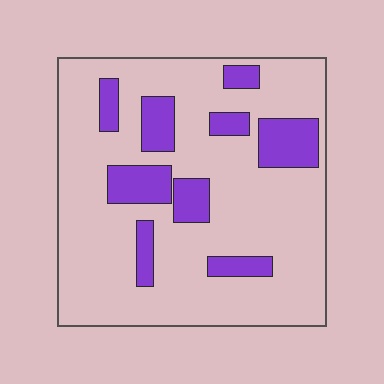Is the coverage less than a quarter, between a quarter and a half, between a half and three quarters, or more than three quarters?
Less than a quarter.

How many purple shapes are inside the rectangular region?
9.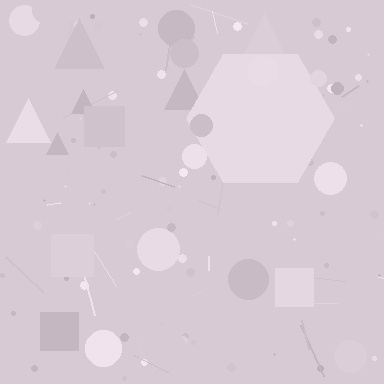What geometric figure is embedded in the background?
A hexagon is embedded in the background.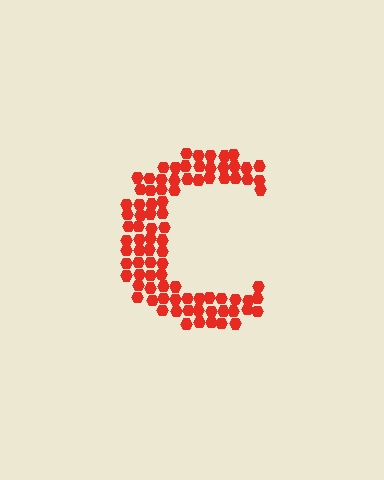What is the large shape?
The large shape is the letter C.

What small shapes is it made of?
It is made of small hexagons.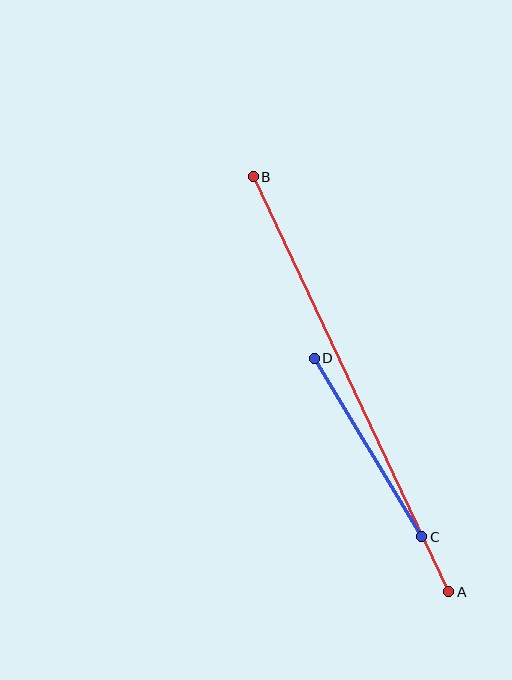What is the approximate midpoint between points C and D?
The midpoint is at approximately (368, 448) pixels.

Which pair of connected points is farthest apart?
Points A and B are farthest apart.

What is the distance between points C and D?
The distance is approximately 209 pixels.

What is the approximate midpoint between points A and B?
The midpoint is at approximately (351, 384) pixels.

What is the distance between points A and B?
The distance is approximately 459 pixels.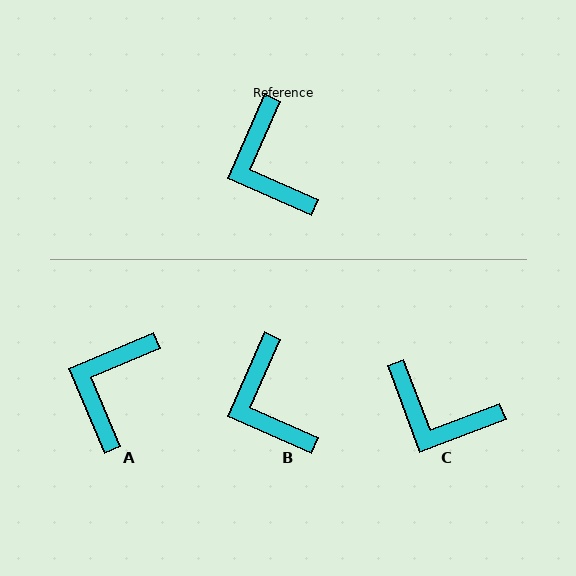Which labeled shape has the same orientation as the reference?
B.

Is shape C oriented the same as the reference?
No, it is off by about 45 degrees.